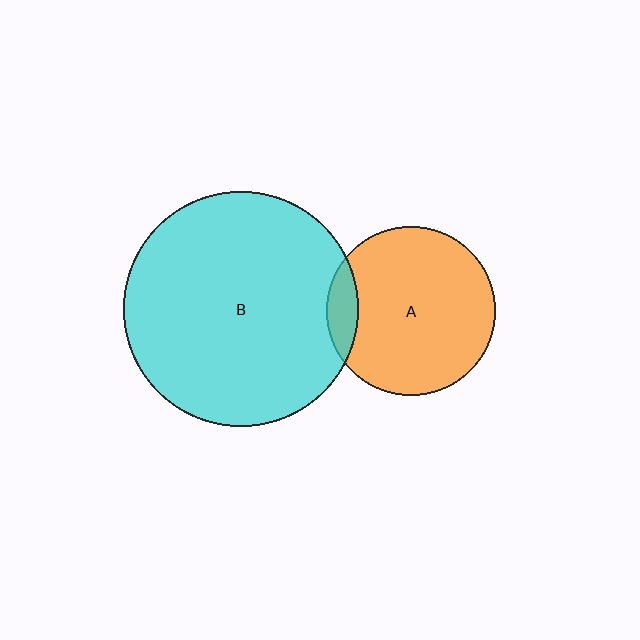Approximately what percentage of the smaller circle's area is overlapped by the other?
Approximately 10%.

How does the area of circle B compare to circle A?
Approximately 1.9 times.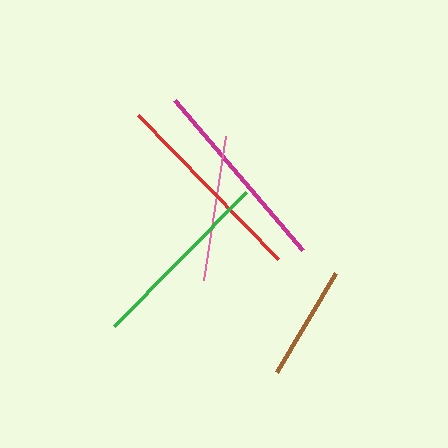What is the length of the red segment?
The red segment is approximately 201 pixels long.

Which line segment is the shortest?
The brown line is the shortest at approximately 115 pixels.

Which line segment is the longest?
The red line is the longest at approximately 201 pixels.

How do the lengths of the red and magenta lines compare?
The red and magenta lines are approximately the same length.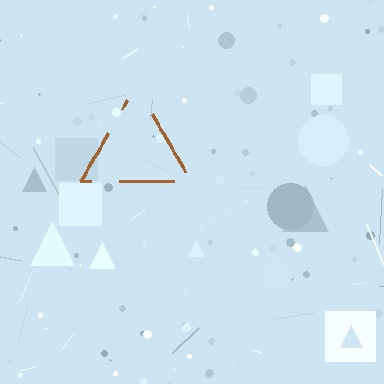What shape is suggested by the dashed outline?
The dashed outline suggests a triangle.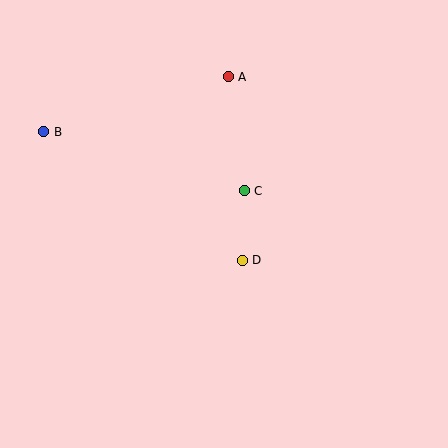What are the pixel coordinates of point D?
Point D is at (242, 260).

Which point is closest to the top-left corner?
Point B is closest to the top-left corner.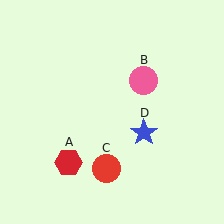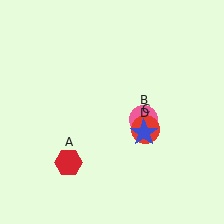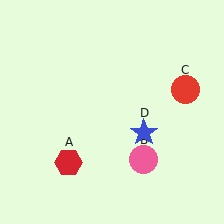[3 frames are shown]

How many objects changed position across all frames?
2 objects changed position: pink circle (object B), red circle (object C).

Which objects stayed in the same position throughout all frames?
Red hexagon (object A) and blue star (object D) remained stationary.